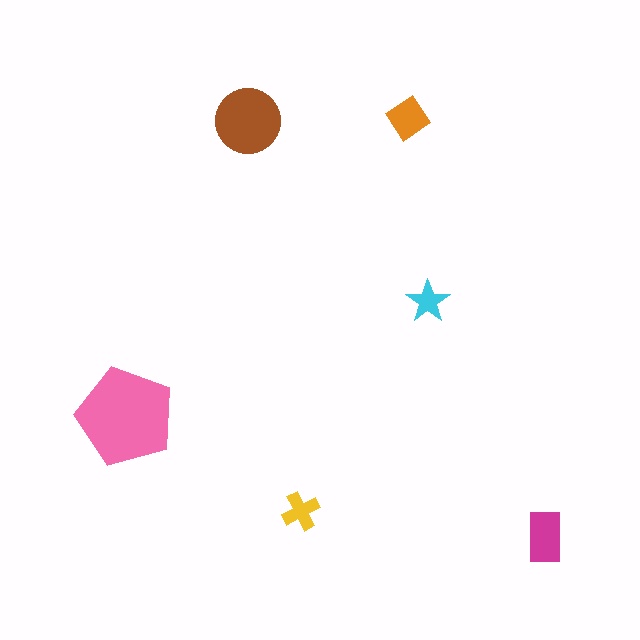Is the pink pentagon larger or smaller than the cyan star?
Larger.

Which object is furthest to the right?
The magenta rectangle is rightmost.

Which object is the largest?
The pink pentagon.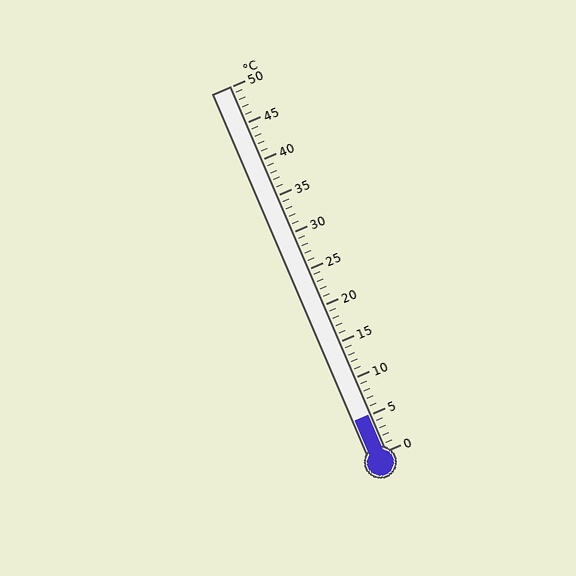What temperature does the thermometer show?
The thermometer shows approximately 5°C.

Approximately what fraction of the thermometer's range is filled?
The thermometer is filled to approximately 10% of its range.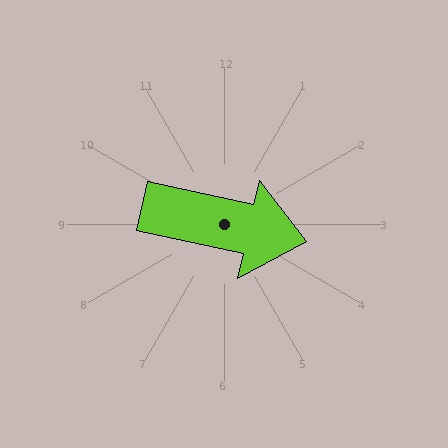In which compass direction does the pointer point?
East.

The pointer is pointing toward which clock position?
Roughly 3 o'clock.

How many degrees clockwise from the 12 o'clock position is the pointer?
Approximately 102 degrees.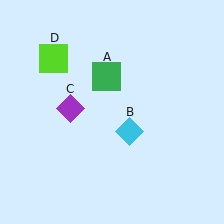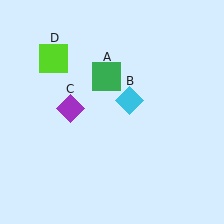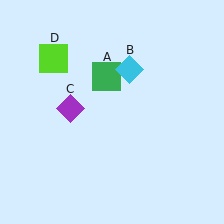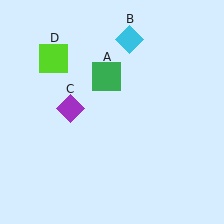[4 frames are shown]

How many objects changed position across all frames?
1 object changed position: cyan diamond (object B).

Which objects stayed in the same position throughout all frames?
Green square (object A) and purple diamond (object C) and lime square (object D) remained stationary.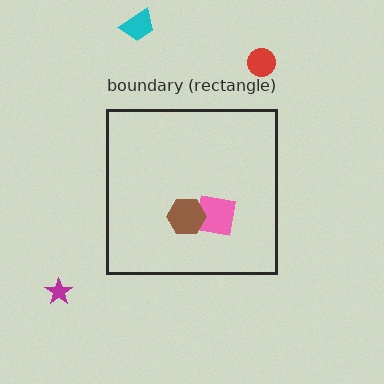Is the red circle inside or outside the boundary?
Outside.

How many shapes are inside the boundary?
2 inside, 3 outside.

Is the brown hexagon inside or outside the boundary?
Inside.